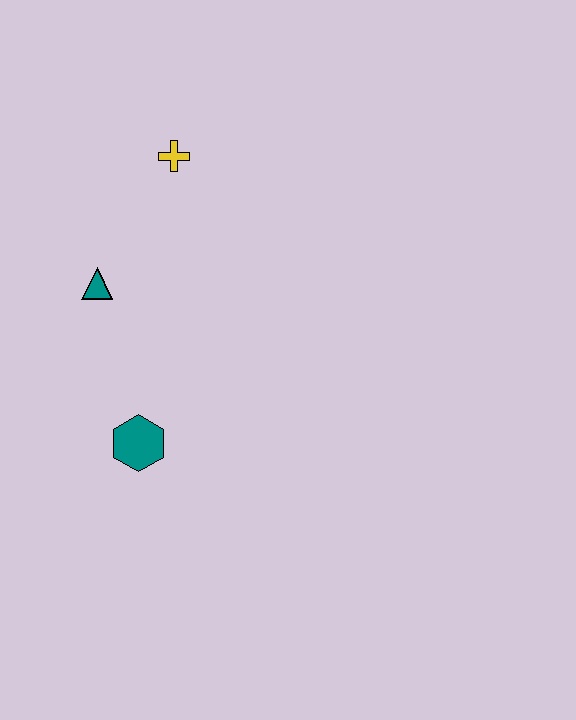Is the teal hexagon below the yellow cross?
Yes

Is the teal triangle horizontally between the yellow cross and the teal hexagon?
No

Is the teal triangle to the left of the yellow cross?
Yes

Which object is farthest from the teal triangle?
The teal hexagon is farthest from the teal triangle.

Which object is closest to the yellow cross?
The teal triangle is closest to the yellow cross.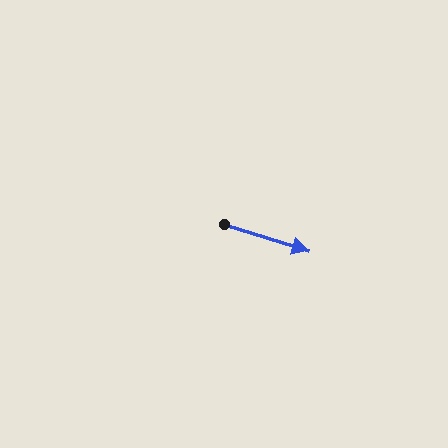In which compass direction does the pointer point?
East.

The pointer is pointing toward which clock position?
Roughly 4 o'clock.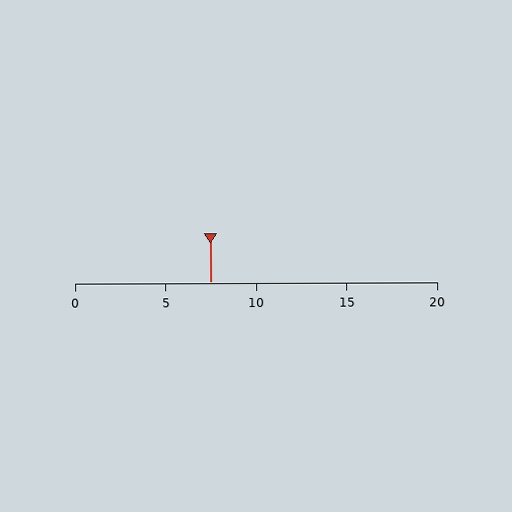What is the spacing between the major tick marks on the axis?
The major ticks are spaced 5 apart.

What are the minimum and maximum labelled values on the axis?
The axis runs from 0 to 20.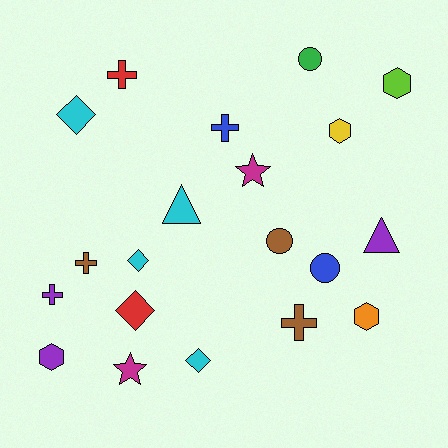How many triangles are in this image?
There are 2 triangles.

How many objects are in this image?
There are 20 objects.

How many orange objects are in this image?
There is 1 orange object.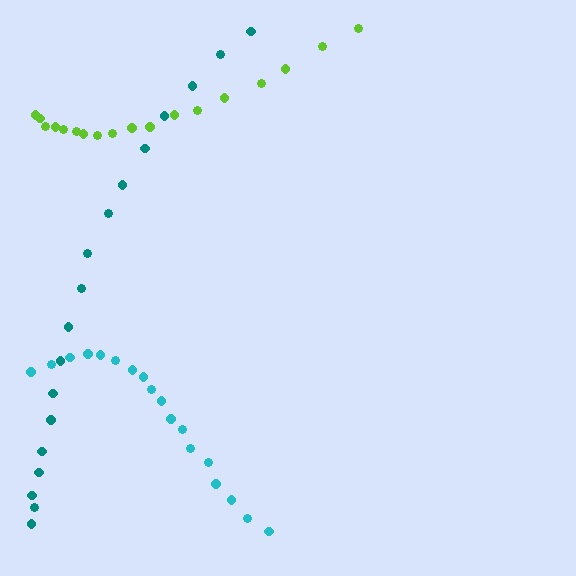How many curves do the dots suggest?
There are 3 distinct paths.